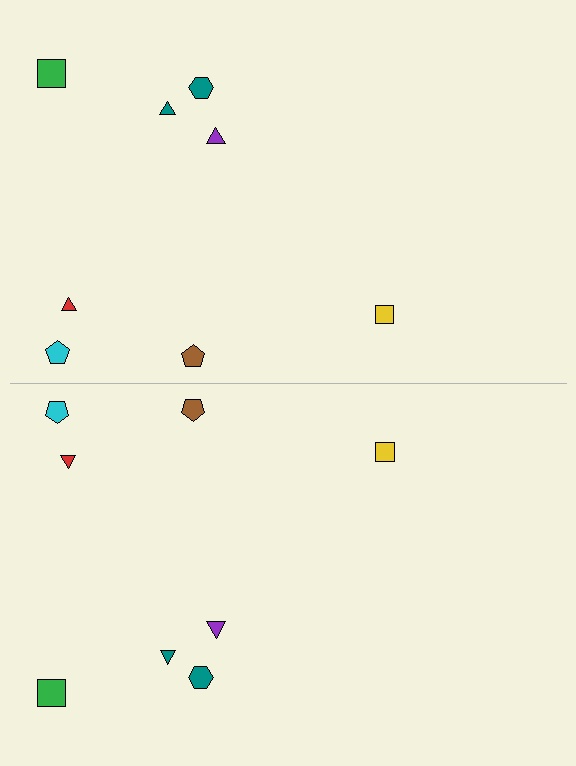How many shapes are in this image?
There are 16 shapes in this image.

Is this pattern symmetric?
Yes, this pattern has bilateral (reflection) symmetry.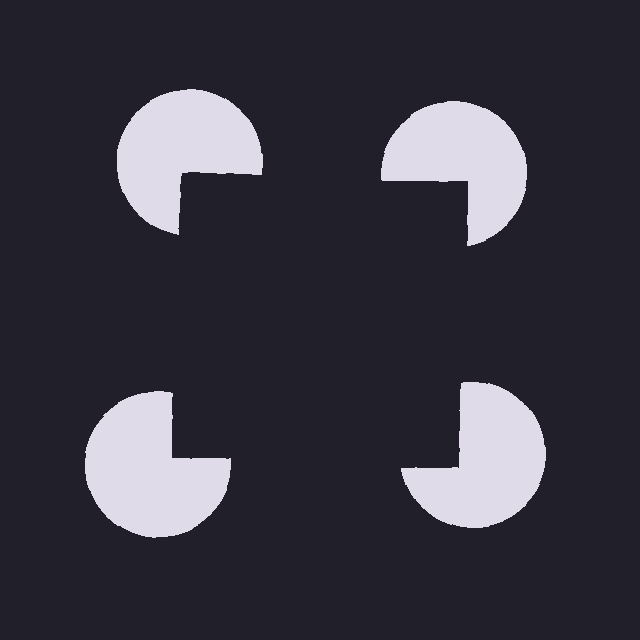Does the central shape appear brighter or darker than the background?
It typically appears slightly darker than the background, even though no actual brightness change is drawn.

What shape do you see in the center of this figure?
An illusory square — its edges are inferred from the aligned wedge cuts in the pac-man discs, not physically drawn.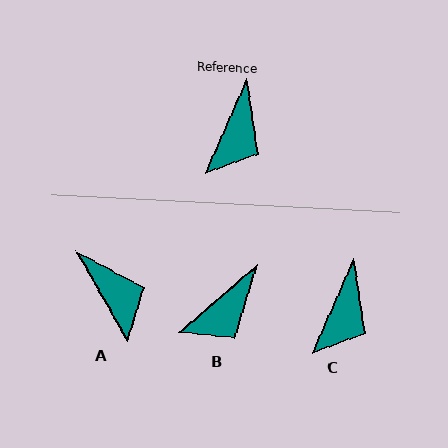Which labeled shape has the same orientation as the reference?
C.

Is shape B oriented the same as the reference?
No, it is off by about 26 degrees.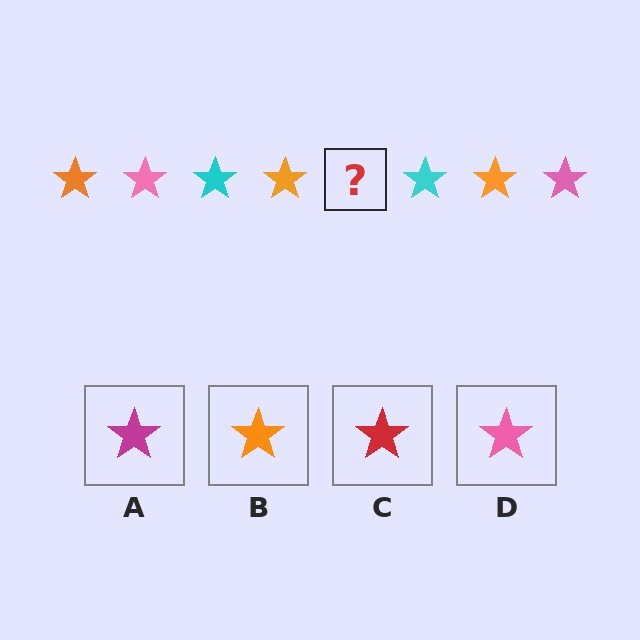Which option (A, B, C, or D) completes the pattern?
D.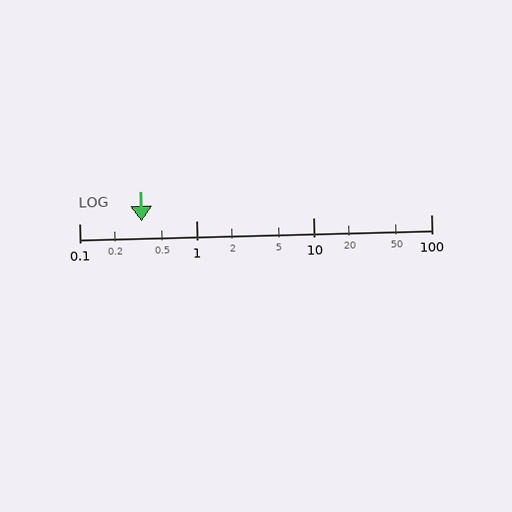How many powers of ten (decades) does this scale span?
The scale spans 3 decades, from 0.1 to 100.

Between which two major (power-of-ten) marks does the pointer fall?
The pointer is between 0.1 and 1.